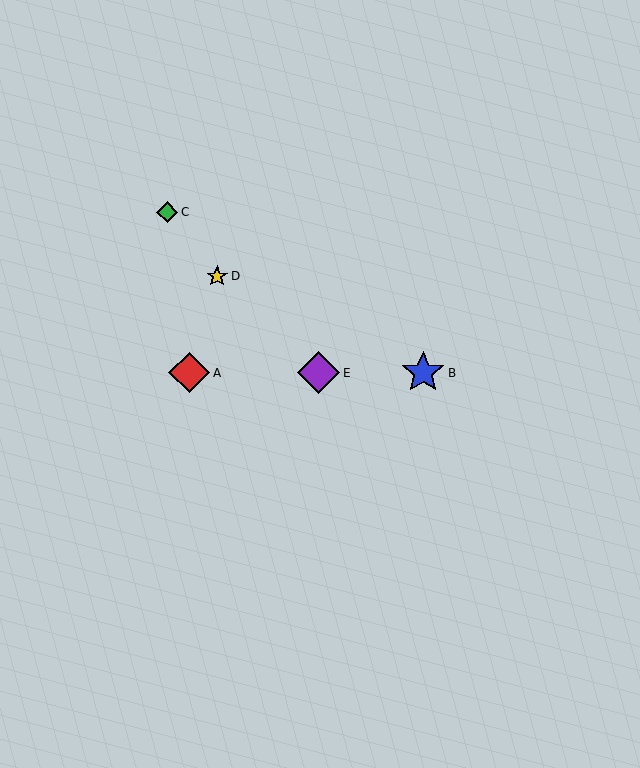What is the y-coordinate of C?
Object C is at y≈212.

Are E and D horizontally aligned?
No, E is at y≈373 and D is at y≈276.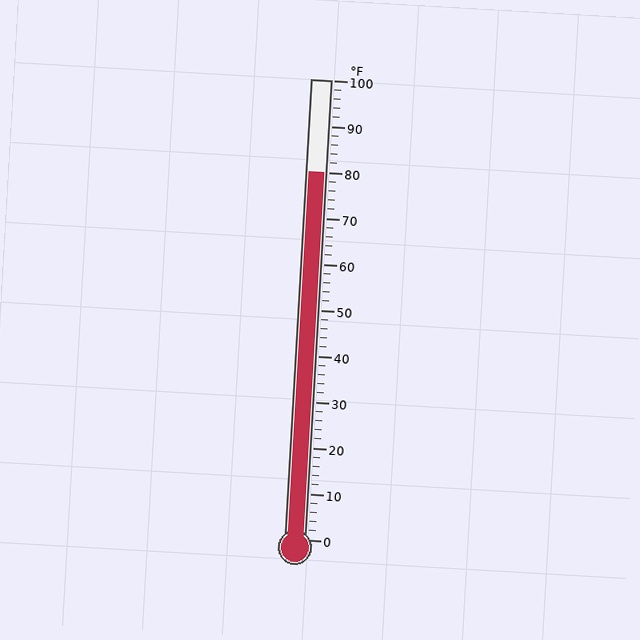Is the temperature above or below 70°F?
The temperature is above 70°F.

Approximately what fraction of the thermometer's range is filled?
The thermometer is filled to approximately 80% of its range.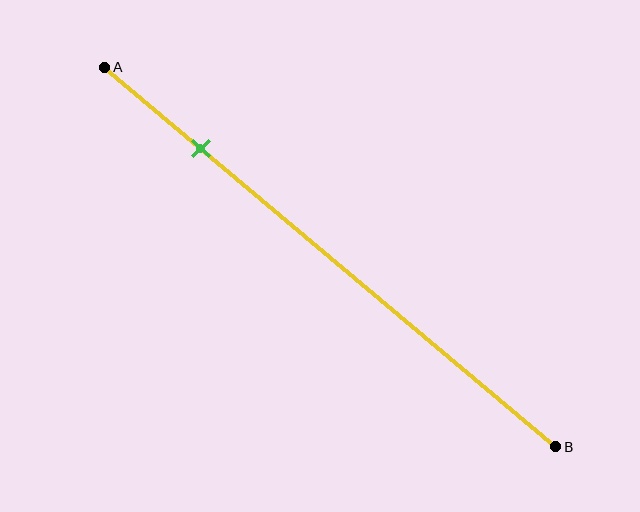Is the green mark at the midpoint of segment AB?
No, the mark is at about 20% from A, not at the 50% midpoint.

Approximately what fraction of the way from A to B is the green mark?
The green mark is approximately 20% of the way from A to B.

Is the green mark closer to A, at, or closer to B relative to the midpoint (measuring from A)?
The green mark is closer to point A than the midpoint of segment AB.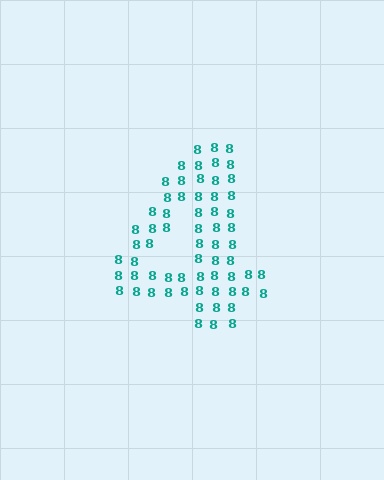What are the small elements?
The small elements are digit 8's.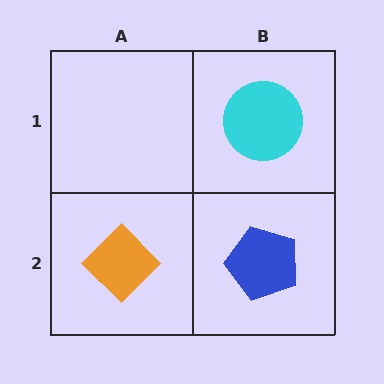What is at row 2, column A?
An orange diamond.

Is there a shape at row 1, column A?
No, that cell is empty.